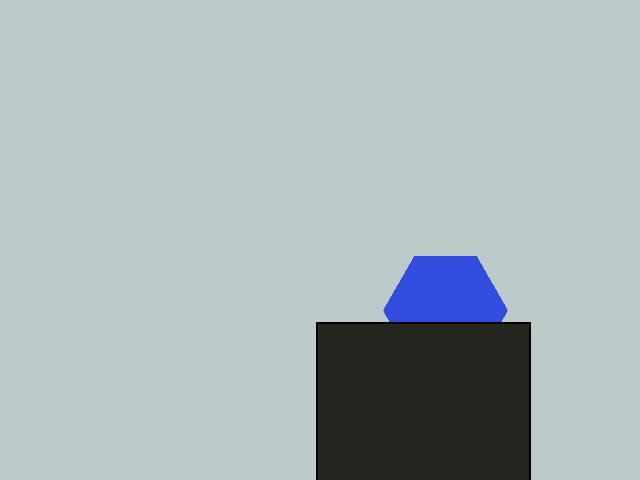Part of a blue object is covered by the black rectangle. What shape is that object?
It is a hexagon.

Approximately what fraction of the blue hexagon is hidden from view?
Roughly 37% of the blue hexagon is hidden behind the black rectangle.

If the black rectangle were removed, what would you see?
You would see the complete blue hexagon.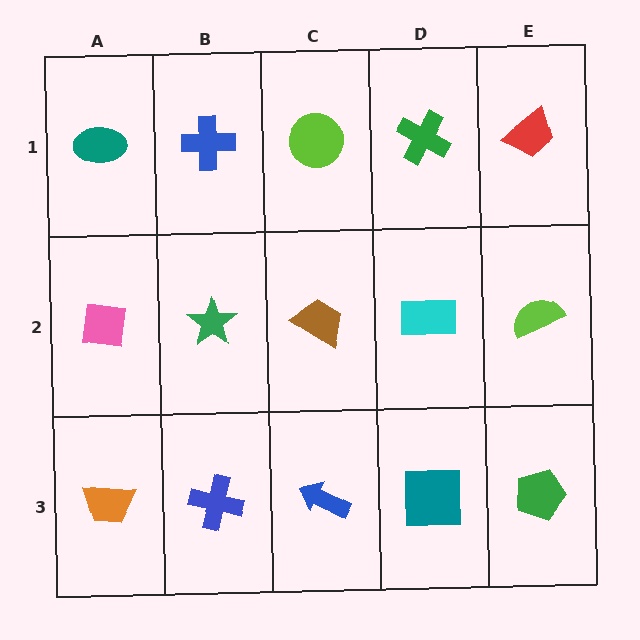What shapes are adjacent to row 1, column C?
A brown trapezoid (row 2, column C), a blue cross (row 1, column B), a green cross (row 1, column D).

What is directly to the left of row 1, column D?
A lime circle.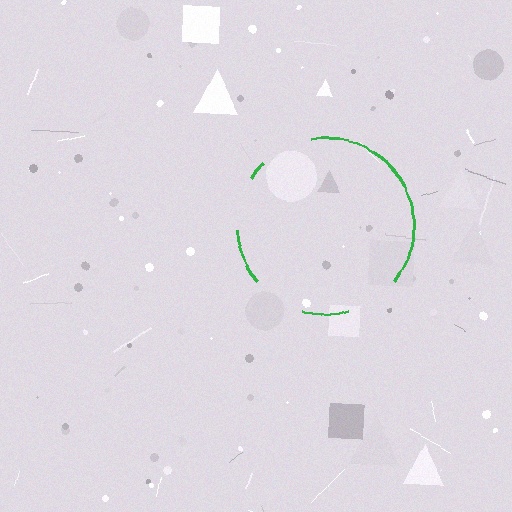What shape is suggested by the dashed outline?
The dashed outline suggests a circle.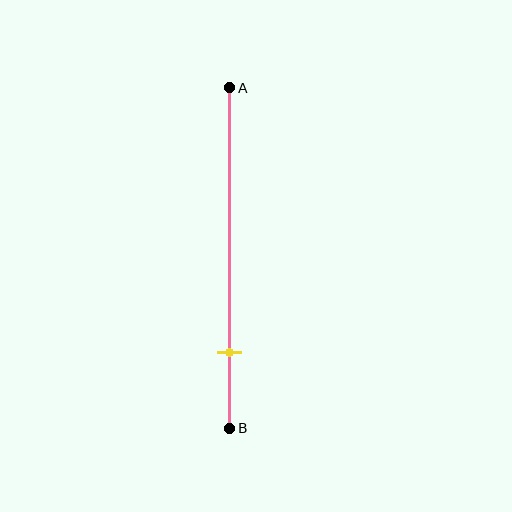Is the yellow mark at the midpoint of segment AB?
No, the mark is at about 80% from A, not at the 50% midpoint.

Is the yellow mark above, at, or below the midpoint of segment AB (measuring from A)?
The yellow mark is below the midpoint of segment AB.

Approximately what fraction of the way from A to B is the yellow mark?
The yellow mark is approximately 80% of the way from A to B.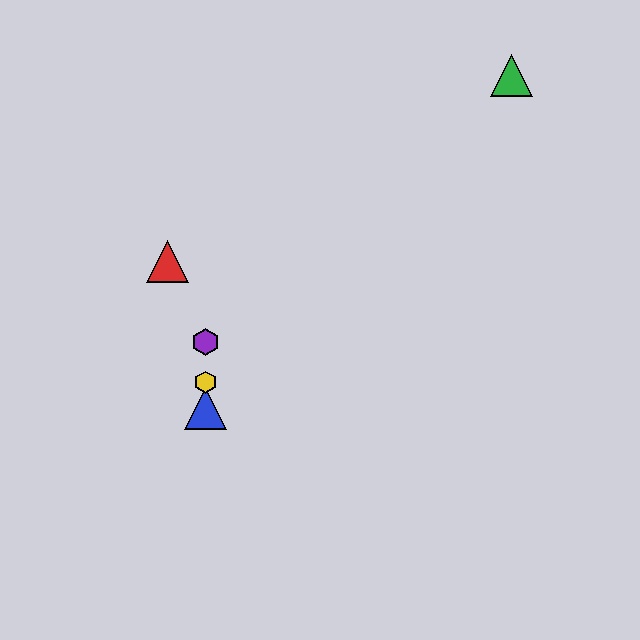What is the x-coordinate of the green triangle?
The green triangle is at x≈512.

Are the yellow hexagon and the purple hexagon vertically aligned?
Yes, both are at x≈205.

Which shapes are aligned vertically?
The blue triangle, the yellow hexagon, the purple hexagon are aligned vertically.